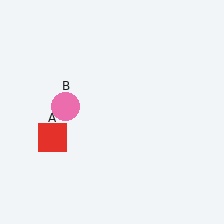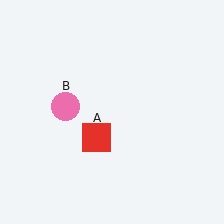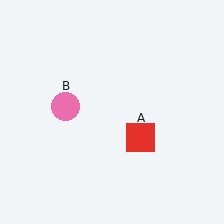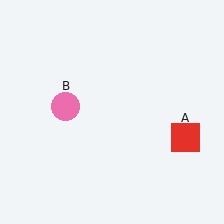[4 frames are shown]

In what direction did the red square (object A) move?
The red square (object A) moved right.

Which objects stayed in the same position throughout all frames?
Pink circle (object B) remained stationary.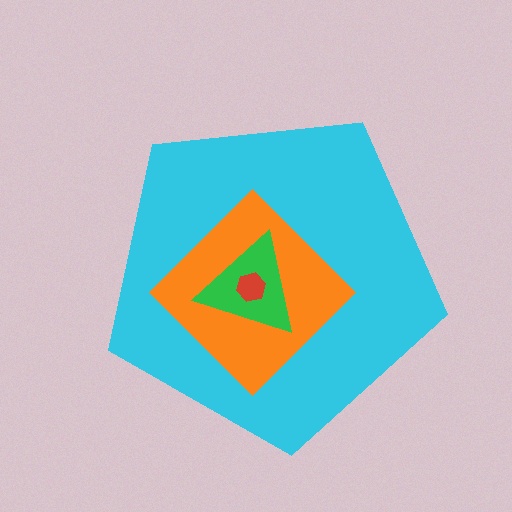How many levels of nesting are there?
4.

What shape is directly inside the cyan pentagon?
The orange diamond.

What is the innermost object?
The red hexagon.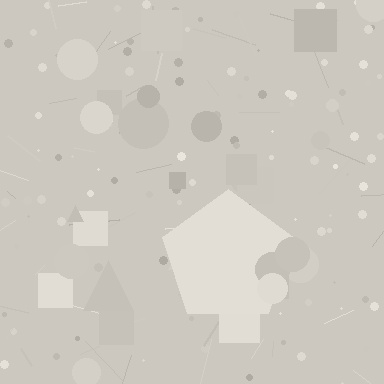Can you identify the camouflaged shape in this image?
The camouflaged shape is a pentagon.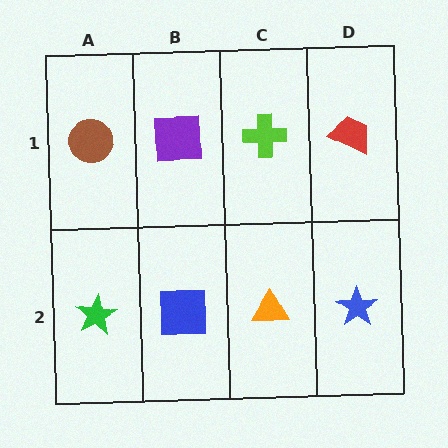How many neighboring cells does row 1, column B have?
3.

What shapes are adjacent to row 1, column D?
A blue star (row 2, column D), a lime cross (row 1, column C).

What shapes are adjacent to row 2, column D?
A red trapezoid (row 1, column D), an orange triangle (row 2, column C).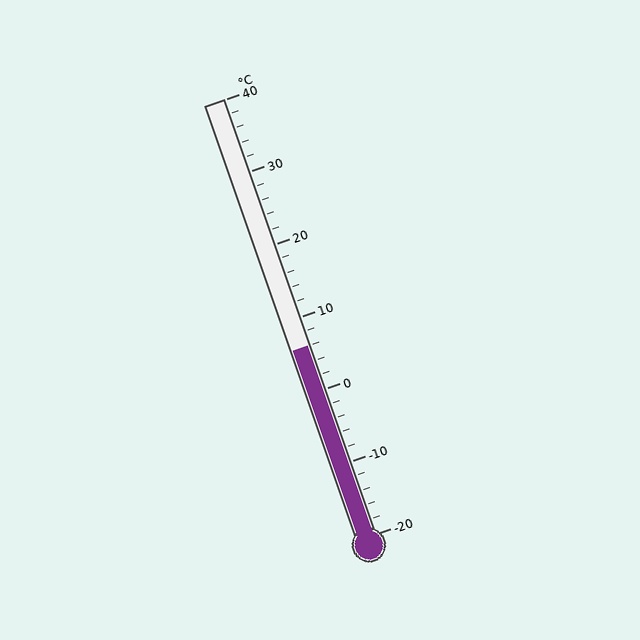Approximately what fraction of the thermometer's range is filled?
The thermometer is filled to approximately 45% of its range.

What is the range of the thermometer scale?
The thermometer scale ranges from -20°C to 40°C.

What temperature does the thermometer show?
The thermometer shows approximately 6°C.